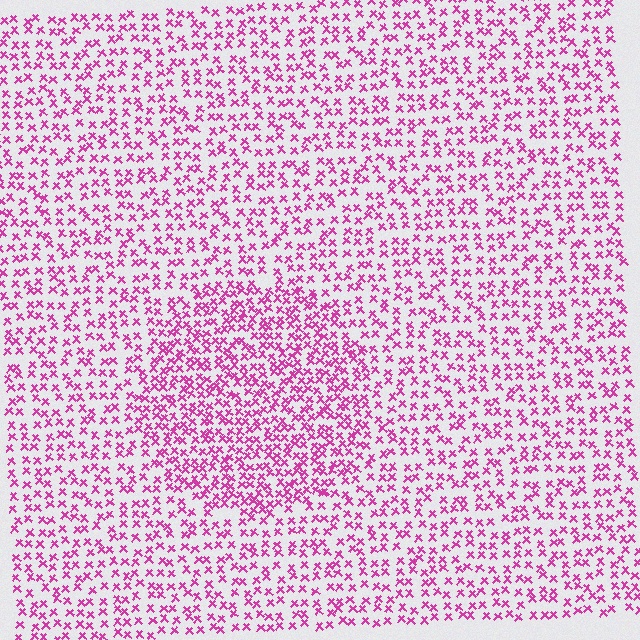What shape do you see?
I see a circle.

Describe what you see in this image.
The image contains small magenta elements arranged at two different densities. A circle-shaped region is visible where the elements are more densely packed than the surrounding area.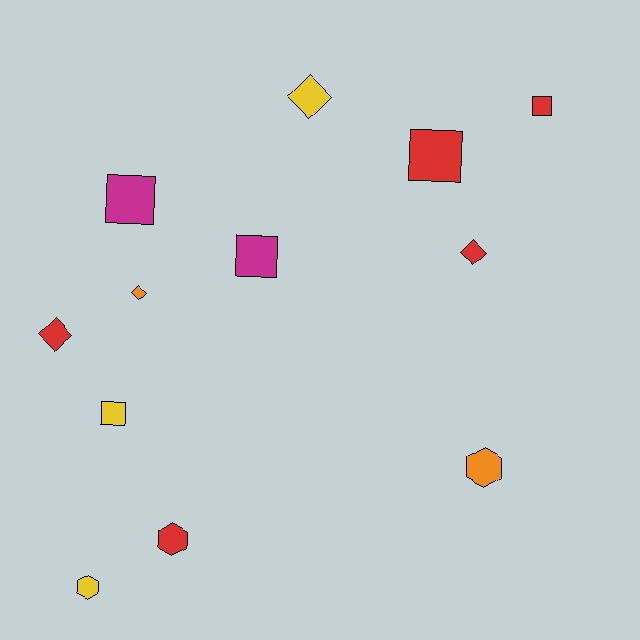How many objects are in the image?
There are 12 objects.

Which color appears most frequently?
Red, with 5 objects.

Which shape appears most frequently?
Square, with 5 objects.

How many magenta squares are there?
There are 2 magenta squares.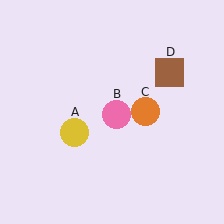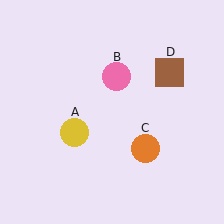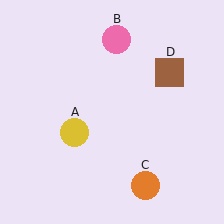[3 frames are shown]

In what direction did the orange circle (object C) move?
The orange circle (object C) moved down.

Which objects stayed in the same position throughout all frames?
Yellow circle (object A) and brown square (object D) remained stationary.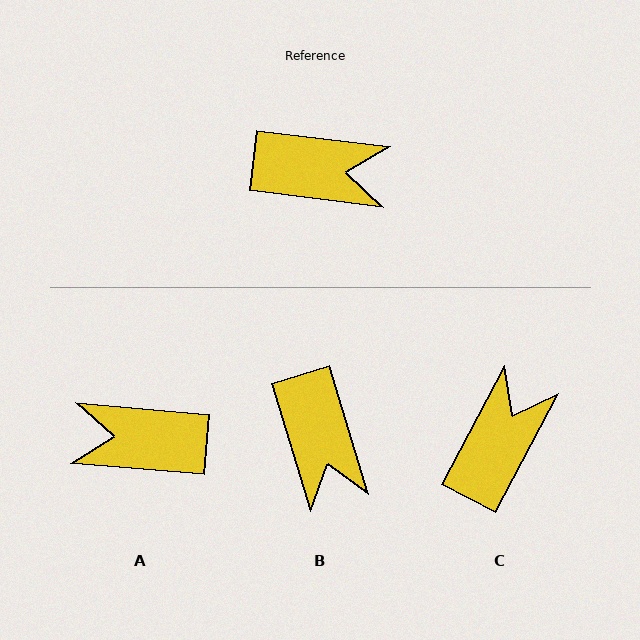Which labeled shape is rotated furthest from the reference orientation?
A, about 178 degrees away.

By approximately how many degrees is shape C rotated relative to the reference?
Approximately 69 degrees counter-clockwise.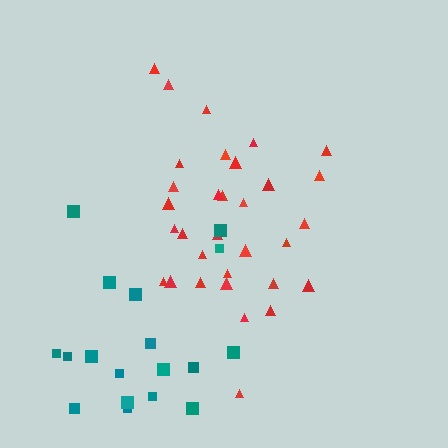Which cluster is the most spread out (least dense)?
Teal.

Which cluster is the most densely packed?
Red.